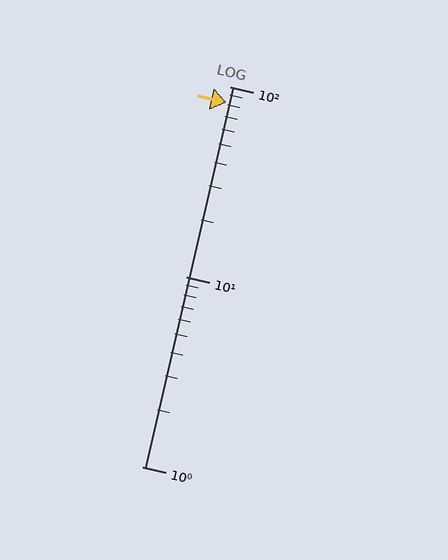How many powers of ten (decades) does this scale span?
The scale spans 2 decades, from 1 to 100.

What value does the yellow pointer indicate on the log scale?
The pointer indicates approximately 82.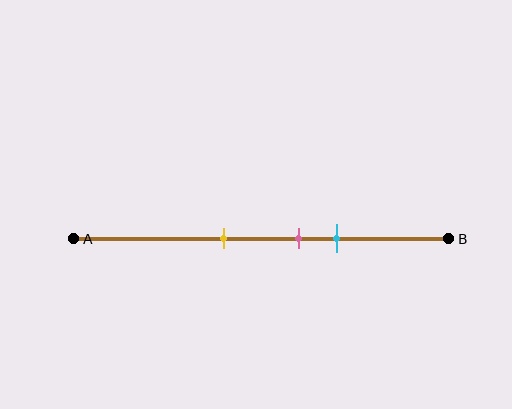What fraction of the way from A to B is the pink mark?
The pink mark is approximately 60% (0.6) of the way from A to B.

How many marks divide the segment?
There are 3 marks dividing the segment.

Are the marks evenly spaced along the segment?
Yes, the marks are approximately evenly spaced.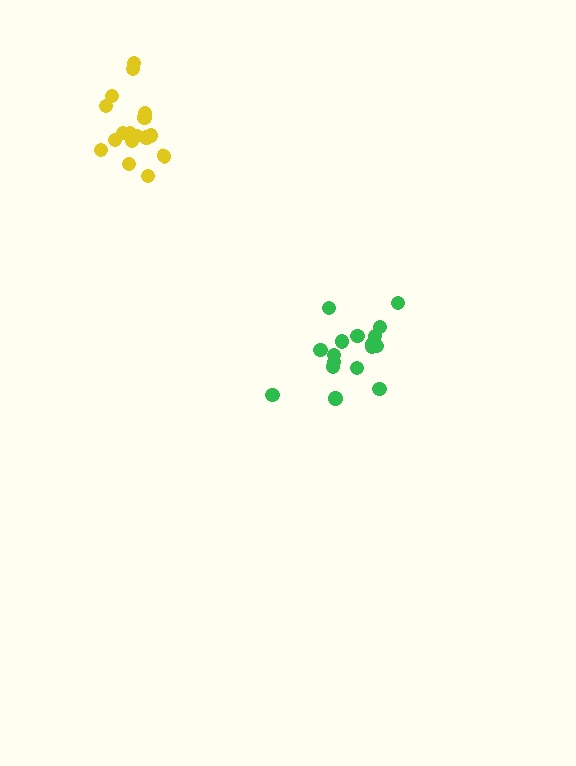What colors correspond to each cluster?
The clusters are colored: yellow, green.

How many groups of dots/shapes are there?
There are 2 groups.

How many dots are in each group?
Group 1: 17 dots, Group 2: 17 dots (34 total).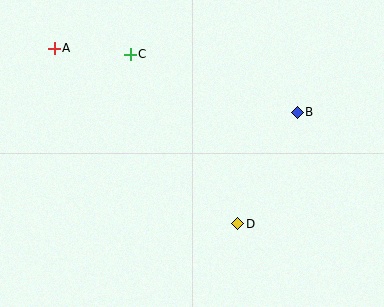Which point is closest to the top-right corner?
Point B is closest to the top-right corner.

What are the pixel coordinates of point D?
Point D is at (238, 224).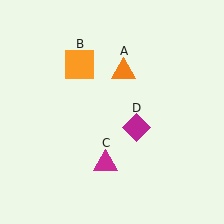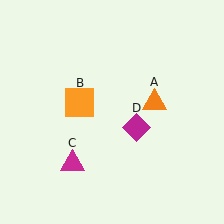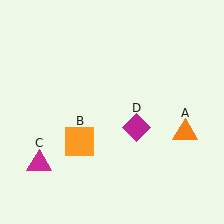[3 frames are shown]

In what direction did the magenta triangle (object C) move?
The magenta triangle (object C) moved left.